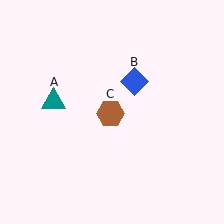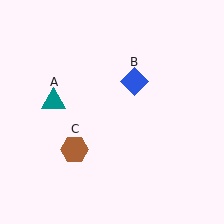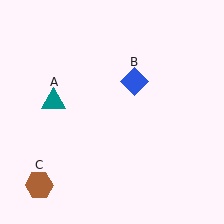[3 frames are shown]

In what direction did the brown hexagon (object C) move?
The brown hexagon (object C) moved down and to the left.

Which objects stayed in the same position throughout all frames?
Teal triangle (object A) and blue diamond (object B) remained stationary.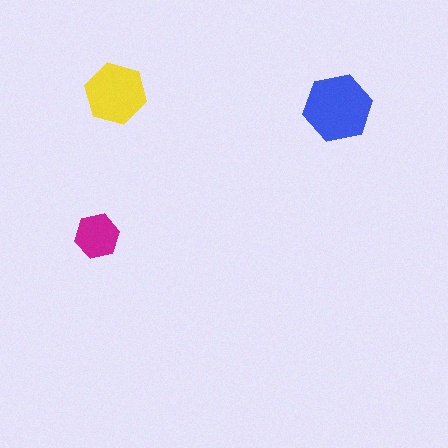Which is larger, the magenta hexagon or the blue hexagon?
The blue one.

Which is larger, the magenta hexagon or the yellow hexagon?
The yellow one.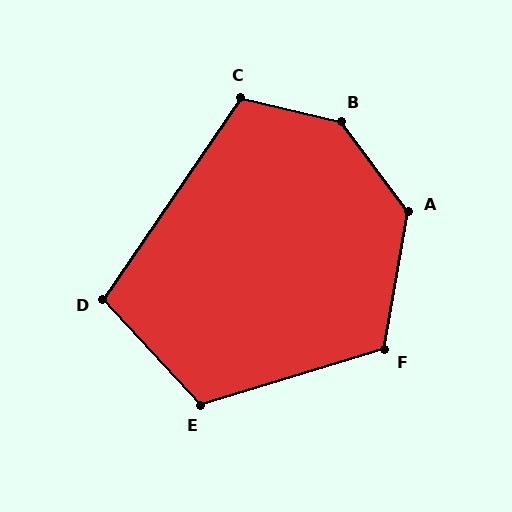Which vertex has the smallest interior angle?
D, at approximately 103 degrees.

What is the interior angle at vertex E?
Approximately 116 degrees (obtuse).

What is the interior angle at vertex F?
Approximately 117 degrees (obtuse).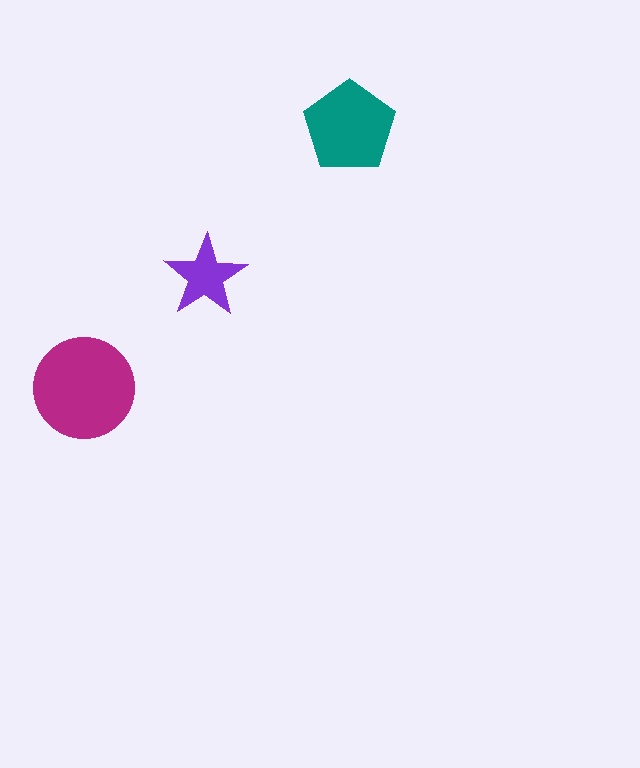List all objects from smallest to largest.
The purple star, the teal pentagon, the magenta circle.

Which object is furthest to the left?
The magenta circle is leftmost.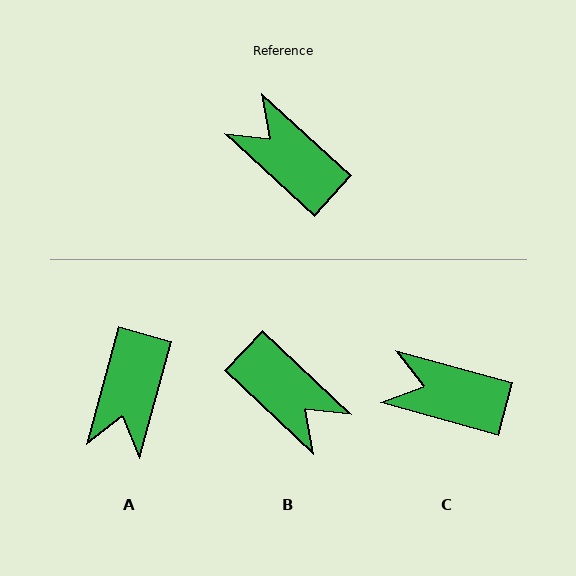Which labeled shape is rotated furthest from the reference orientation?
B, about 179 degrees away.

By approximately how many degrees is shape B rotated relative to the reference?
Approximately 179 degrees counter-clockwise.